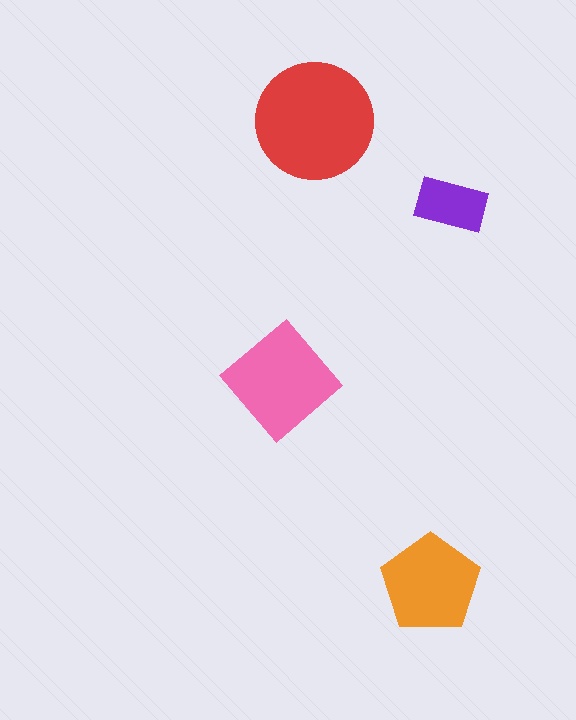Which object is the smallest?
The purple rectangle.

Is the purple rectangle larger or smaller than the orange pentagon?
Smaller.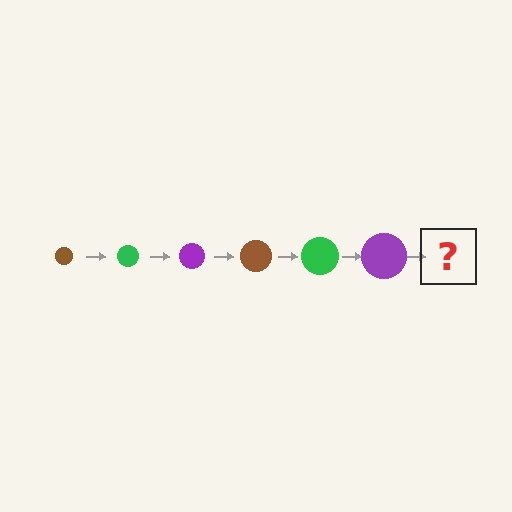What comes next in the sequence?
The next element should be a brown circle, larger than the previous one.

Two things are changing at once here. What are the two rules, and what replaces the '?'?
The two rules are that the circle grows larger each step and the color cycles through brown, green, and purple. The '?' should be a brown circle, larger than the previous one.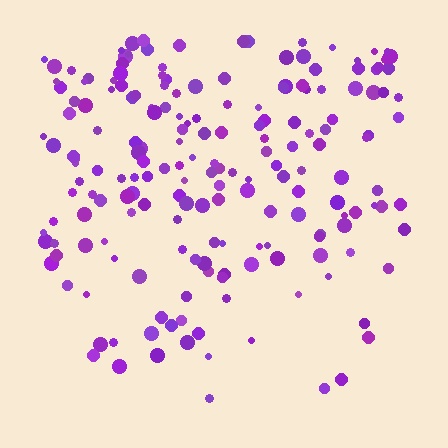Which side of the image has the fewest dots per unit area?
The bottom.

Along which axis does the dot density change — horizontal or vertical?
Vertical.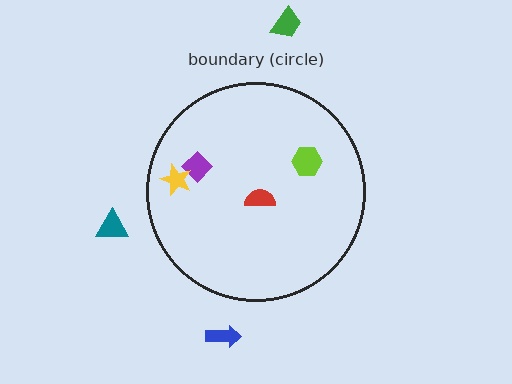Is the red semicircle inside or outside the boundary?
Inside.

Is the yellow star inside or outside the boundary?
Inside.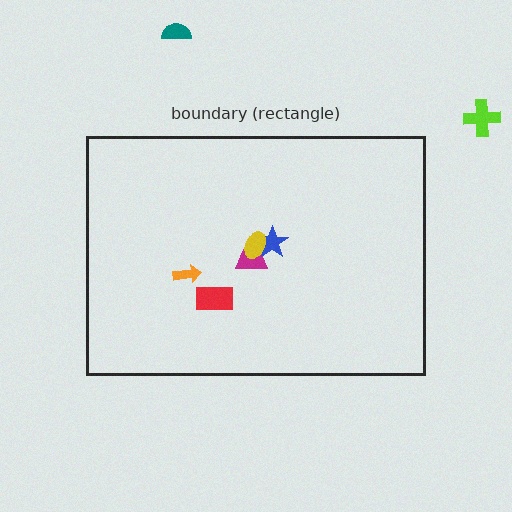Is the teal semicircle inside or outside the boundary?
Outside.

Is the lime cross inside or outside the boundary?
Outside.